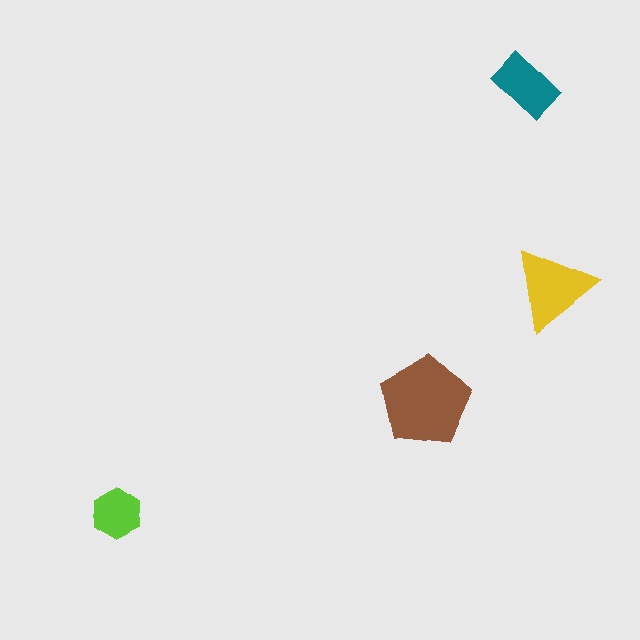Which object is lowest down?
The lime hexagon is bottommost.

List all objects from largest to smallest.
The brown pentagon, the yellow triangle, the teal rectangle, the lime hexagon.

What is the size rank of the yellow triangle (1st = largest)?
2nd.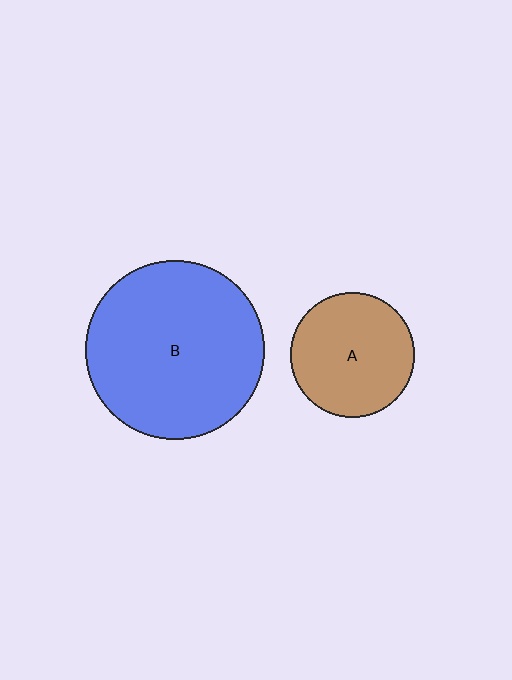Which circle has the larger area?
Circle B (blue).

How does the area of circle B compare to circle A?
Approximately 2.1 times.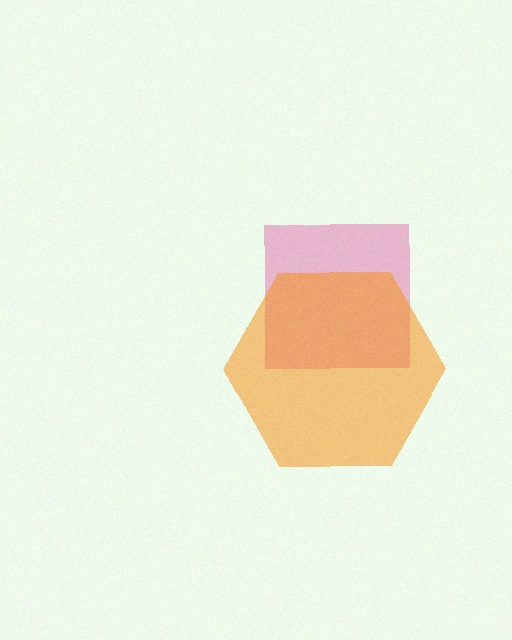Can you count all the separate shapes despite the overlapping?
Yes, there are 2 separate shapes.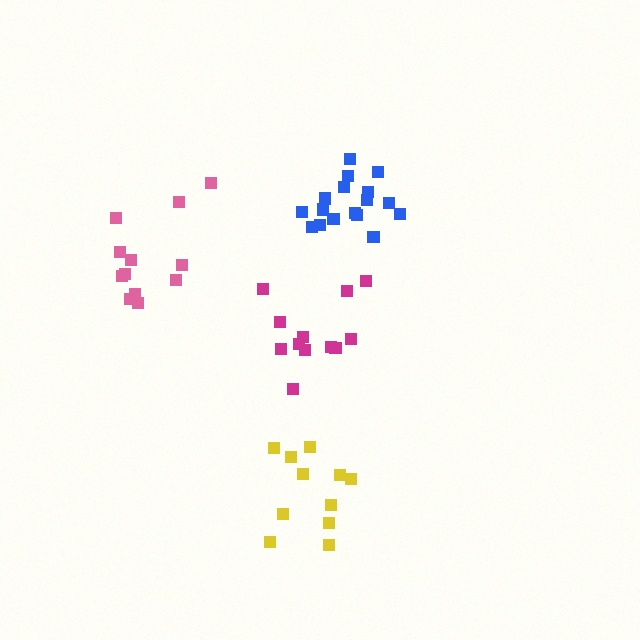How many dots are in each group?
Group 1: 17 dots, Group 2: 11 dots, Group 3: 12 dots, Group 4: 12 dots (52 total).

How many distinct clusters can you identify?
There are 4 distinct clusters.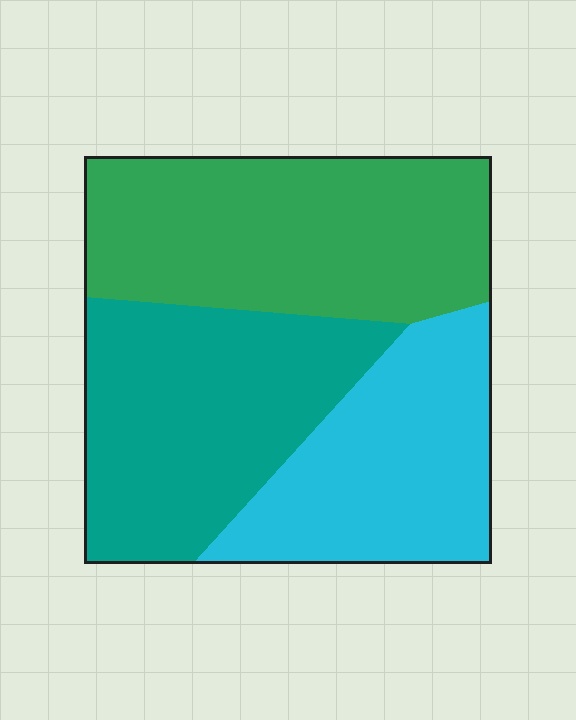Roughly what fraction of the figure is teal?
Teal takes up about one third (1/3) of the figure.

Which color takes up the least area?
Cyan, at roughly 30%.